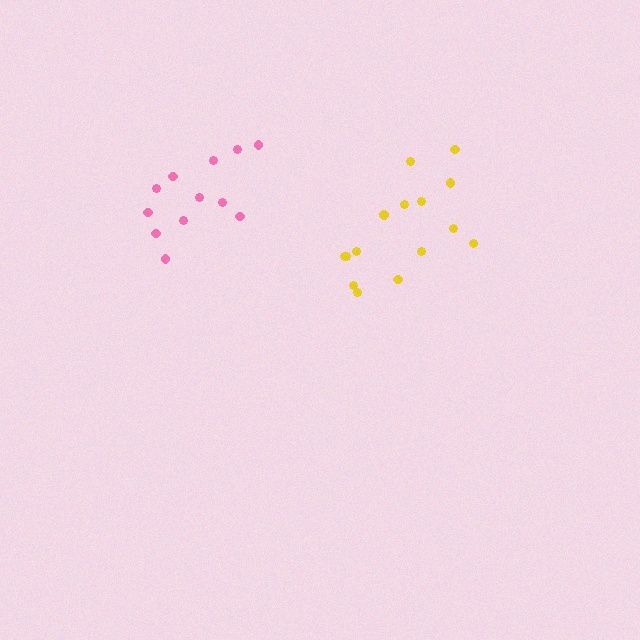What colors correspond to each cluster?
The clusters are colored: yellow, pink.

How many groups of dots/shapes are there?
There are 2 groups.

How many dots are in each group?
Group 1: 15 dots, Group 2: 12 dots (27 total).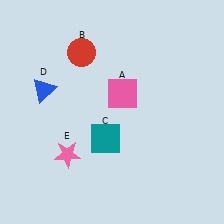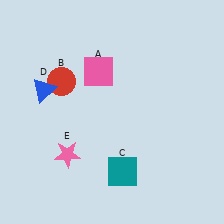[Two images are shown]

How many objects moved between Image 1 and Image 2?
3 objects moved between the two images.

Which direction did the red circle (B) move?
The red circle (B) moved down.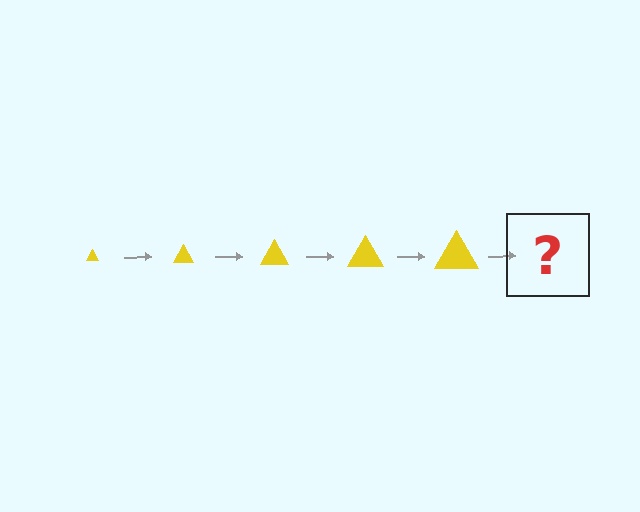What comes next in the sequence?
The next element should be a yellow triangle, larger than the previous one.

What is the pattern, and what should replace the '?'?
The pattern is that the triangle gets progressively larger each step. The '?' should be a yellow triangle, larger than the previous one.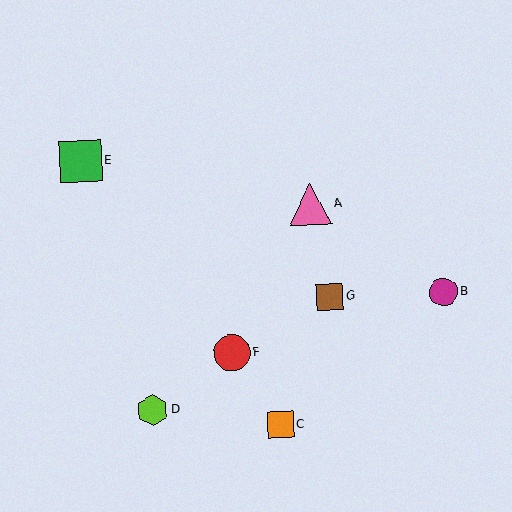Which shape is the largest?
The pink triangle (labeled A) is the largest.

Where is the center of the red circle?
The center of the red circle is at (232, 353).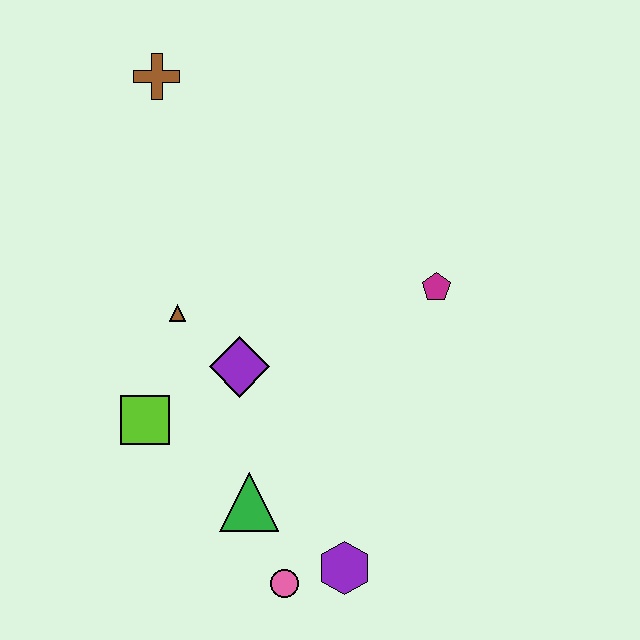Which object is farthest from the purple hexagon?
The brown cross is farthest from the purple hexagon.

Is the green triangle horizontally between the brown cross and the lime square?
No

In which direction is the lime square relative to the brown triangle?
The lime square is below the brown triangle.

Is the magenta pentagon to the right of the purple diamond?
Yes